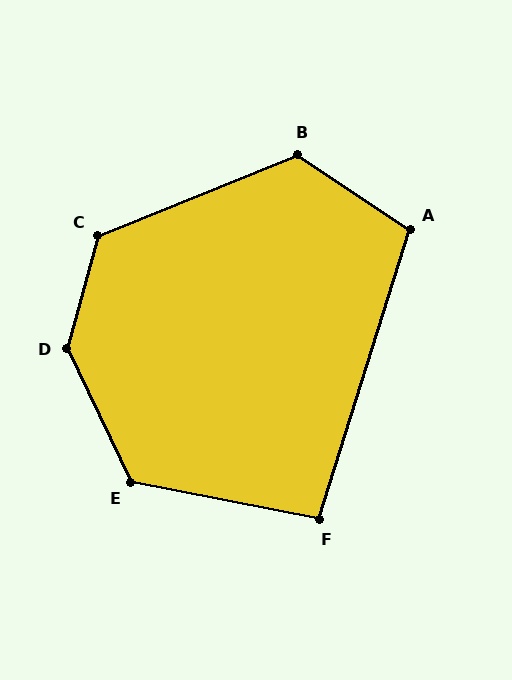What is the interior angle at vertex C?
Approximately 127 degrees (obtuse).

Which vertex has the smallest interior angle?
F, at approximately 97 degrees.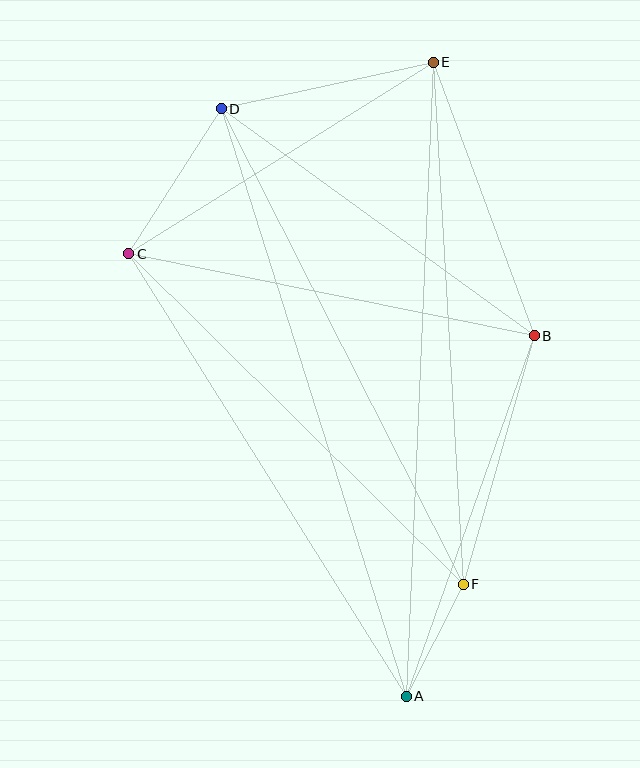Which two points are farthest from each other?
Points A and E are farthest from each other.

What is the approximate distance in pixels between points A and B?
The distance between A and B is approximately 383 pixels.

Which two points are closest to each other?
Points A and F are closest to each other.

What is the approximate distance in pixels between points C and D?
The distance between C and D is approximately 172 pixels.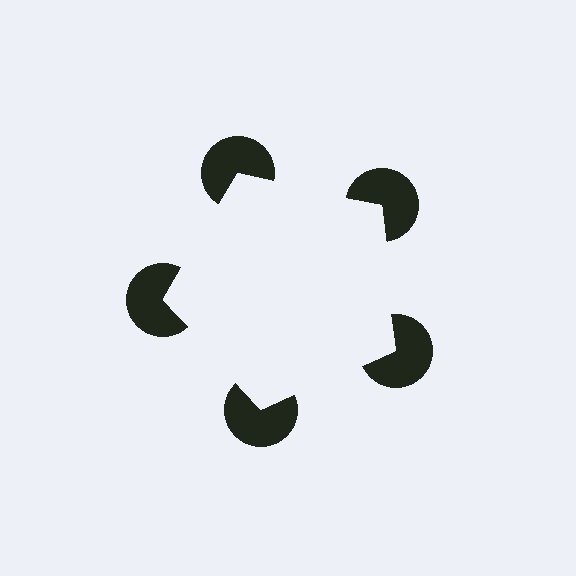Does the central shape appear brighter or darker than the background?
It typically appears slightly brighter than the background, even though no actual brightness change is drawn.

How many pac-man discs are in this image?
There are 5 — one at each vertex of the illusory pentagon.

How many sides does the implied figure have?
5 sides.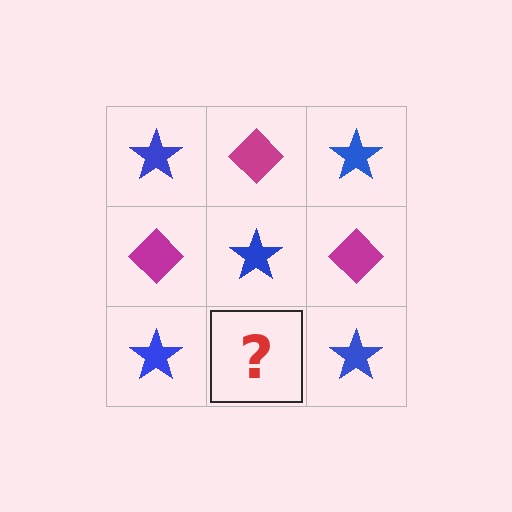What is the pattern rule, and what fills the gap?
The rule is that it alternates blue star and magenta diamond in a checkerboard pattern. The gap should be filled with a magenta diamond.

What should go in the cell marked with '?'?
The missing cell should contain a magenta diamond.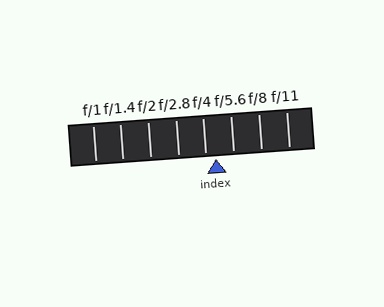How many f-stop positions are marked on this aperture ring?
There are 8 f-stop positions marked.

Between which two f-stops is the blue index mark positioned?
The index mark is between f/4 and f/5.6.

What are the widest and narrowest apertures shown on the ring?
The widest aperture shown is f/1 and the narrowest is f/11.